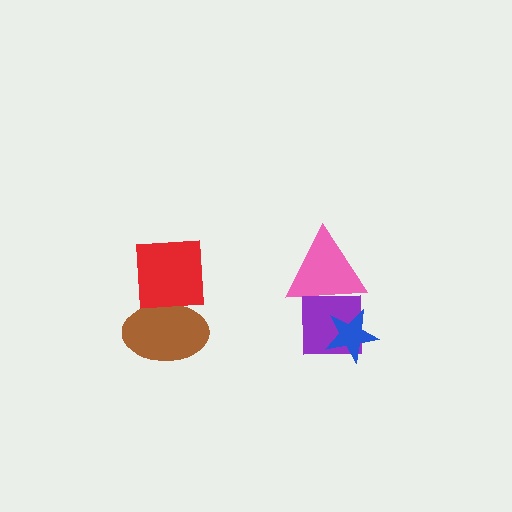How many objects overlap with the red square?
1 object overlaps with the red square.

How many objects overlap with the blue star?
1 object overlaps with the blue star.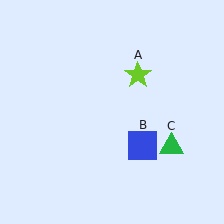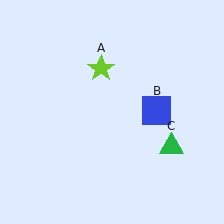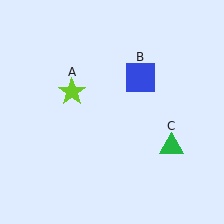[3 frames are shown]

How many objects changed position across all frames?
2 objects changed position: lime star (object A), blue square (object B).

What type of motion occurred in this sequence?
The lime star (object A), blue square (object B) rotated counterclockwise around the center of the scene.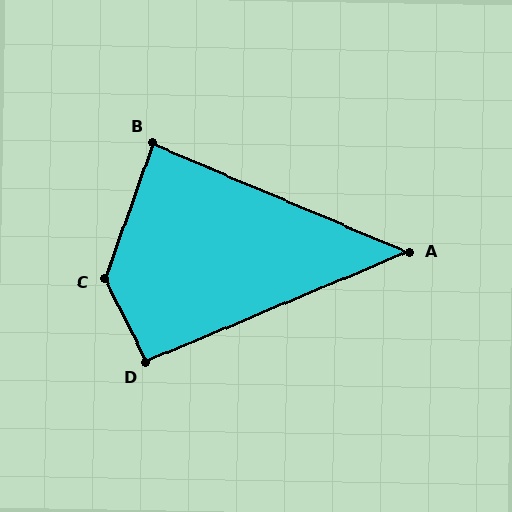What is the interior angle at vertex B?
Approximately 86 degrees (approximately right).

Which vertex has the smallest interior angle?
A, at approximately 46 degrees.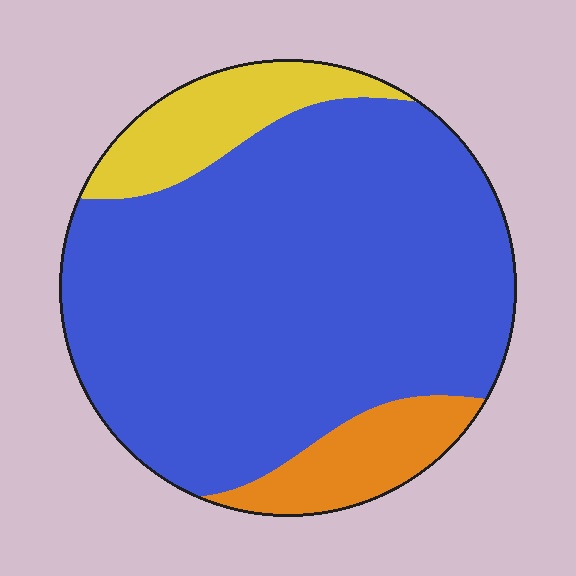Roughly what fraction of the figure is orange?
Orange covers 10% of the figure.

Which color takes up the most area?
Blue, at roughly 80%.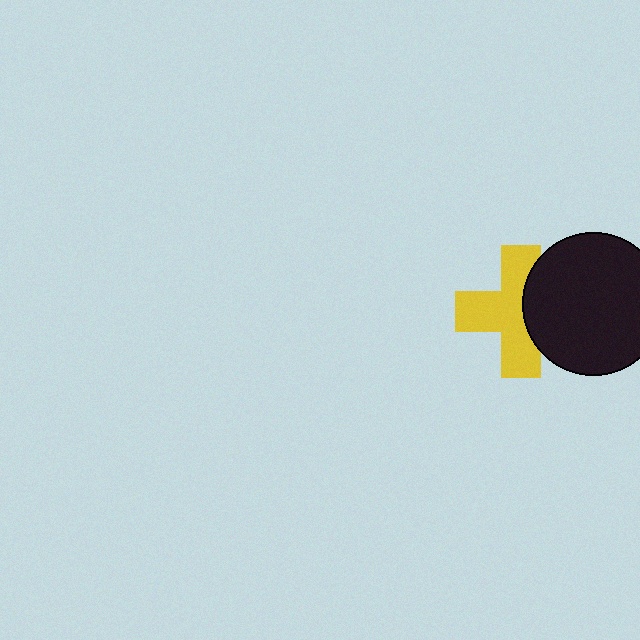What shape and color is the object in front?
The object in front is a black circle.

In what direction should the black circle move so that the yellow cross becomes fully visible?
The black circle should move right. That is the shortest direction to clear the overlap and leave the yellow cross fully visible.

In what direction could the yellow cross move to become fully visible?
The yellow cross could move left. That would shift it out from behind the black circle entirely.